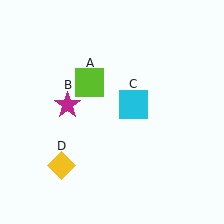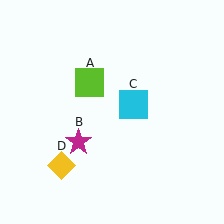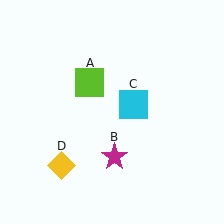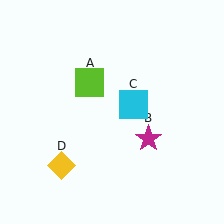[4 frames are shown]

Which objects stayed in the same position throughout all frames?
Lime square (object A) and cyan square (object C) and yellow diamond (object D) remained stationary.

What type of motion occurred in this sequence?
The magenta star (object B) rotated counterclockwise around the center of the scene.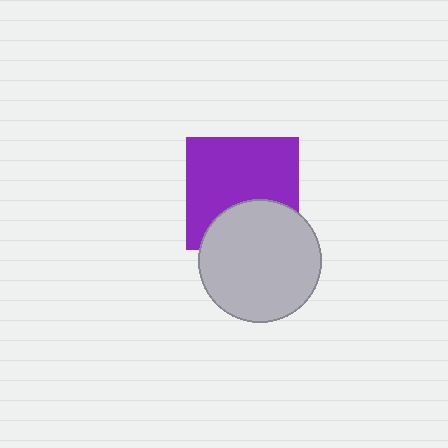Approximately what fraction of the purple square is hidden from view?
Roughly 32% of the purple square is hidden behind the light gray circle.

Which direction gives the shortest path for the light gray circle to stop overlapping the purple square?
Moving down gives the shortest separation.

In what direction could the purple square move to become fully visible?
The purple square could move up. That would shift it out from behind the light gray circle entirely.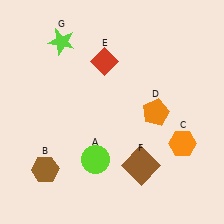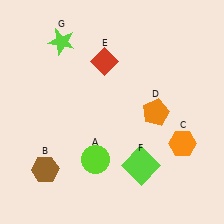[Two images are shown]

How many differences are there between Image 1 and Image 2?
There is 1 difference between the two images.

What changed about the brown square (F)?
In Image 1, F is brown. In Image 2, it changed to lime.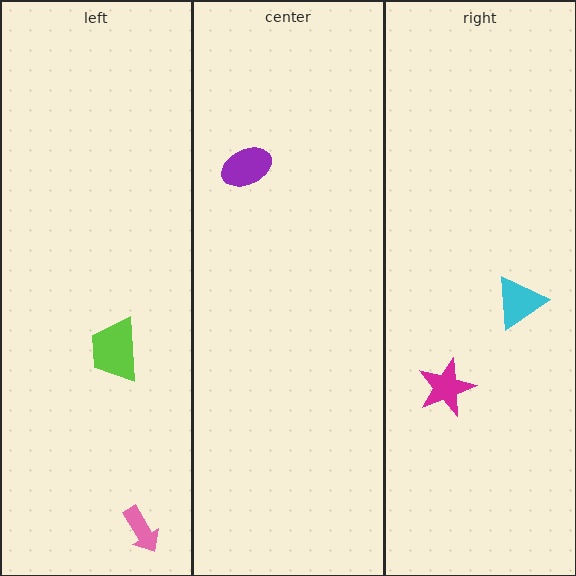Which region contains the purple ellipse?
The center region.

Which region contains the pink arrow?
The left region.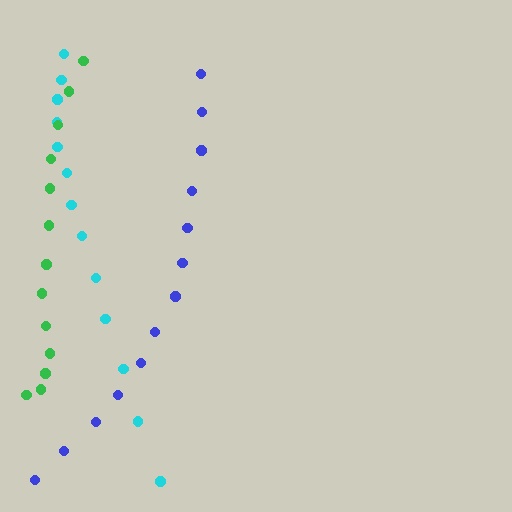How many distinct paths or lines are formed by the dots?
There are 3 distinct paths.